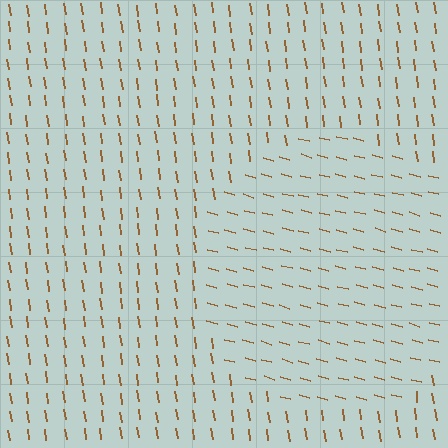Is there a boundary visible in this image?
Yes, there is a texture boundary formed by a change in line orientation.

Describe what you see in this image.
The image is filled with small brown line segments. A circle region in the image has lines oriented differently from the surrounding lines, creating a visible texture boundary.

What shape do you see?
I see a circle.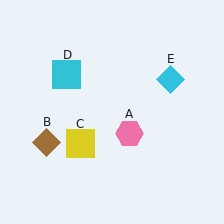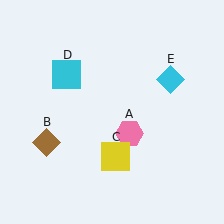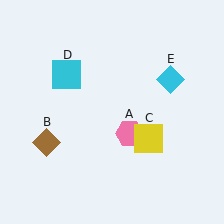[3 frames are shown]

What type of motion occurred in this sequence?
The yellow square (object C) rotated counterclockwise around the center of the scene.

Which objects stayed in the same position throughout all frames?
Pink hexagon (object A) and brown diamond (object B) and cyan square (object D) and cyan diamond (object E) remained stationary.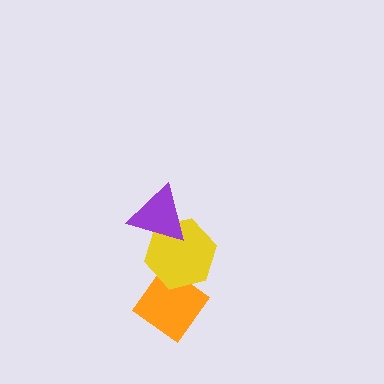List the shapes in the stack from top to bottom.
From top to bottom: the purple triangle, the yellow hexagon, the orange diamond.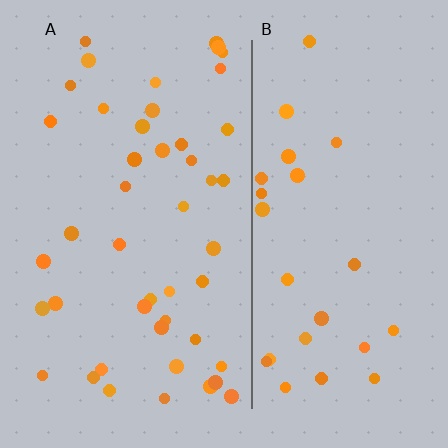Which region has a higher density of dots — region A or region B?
A (the left).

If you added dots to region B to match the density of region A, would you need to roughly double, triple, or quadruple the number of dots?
Approximately double.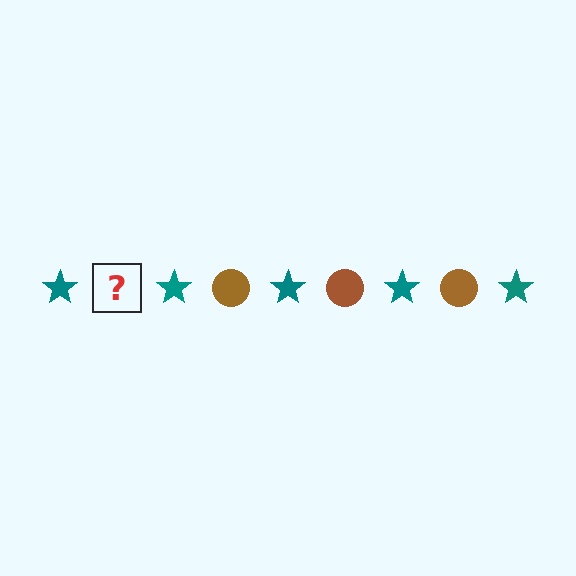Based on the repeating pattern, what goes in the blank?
The blank should be a brown circle.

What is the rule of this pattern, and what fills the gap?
The rule is that the pattern alternates between teal star and brown circle. The gap should be filled with a brown circle.